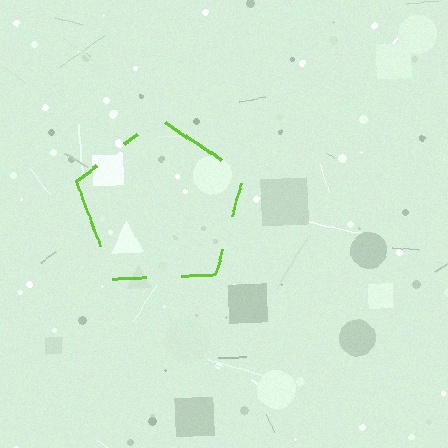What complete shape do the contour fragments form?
The contour fragments form a pentagon.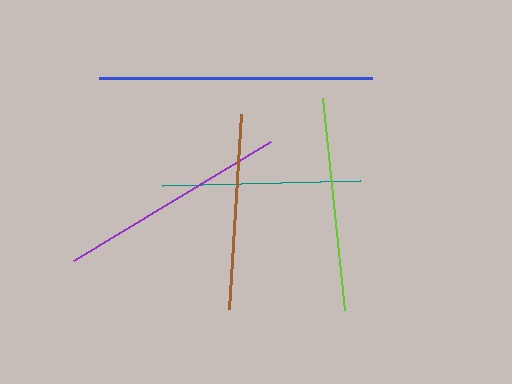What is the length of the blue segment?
The blue segment is approximately 273 pixels long.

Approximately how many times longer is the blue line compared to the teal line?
The blue line is approximately 1.4 times the length of the teal line.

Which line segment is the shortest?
The brown line is the shortest at approximately 196 pixels.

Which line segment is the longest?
The blue line is the longest at approximately 273 pixels.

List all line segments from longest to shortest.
From longest to shortest: blue, purple, lime, teal, brown.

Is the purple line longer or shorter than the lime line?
The purple line is longer than the lime line.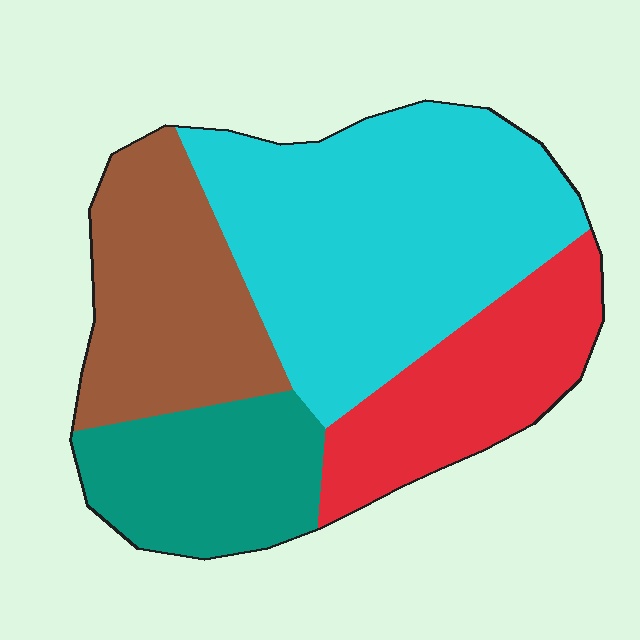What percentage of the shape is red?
Red covers about 20% of the shape.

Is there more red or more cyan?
Cyan.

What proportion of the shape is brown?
Brown takes up about one fifth (1/5) of the shape.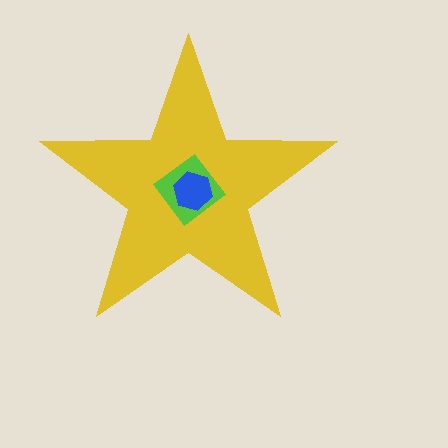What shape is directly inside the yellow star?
The lime diamond.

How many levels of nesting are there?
3.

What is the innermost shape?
The blue hexagon.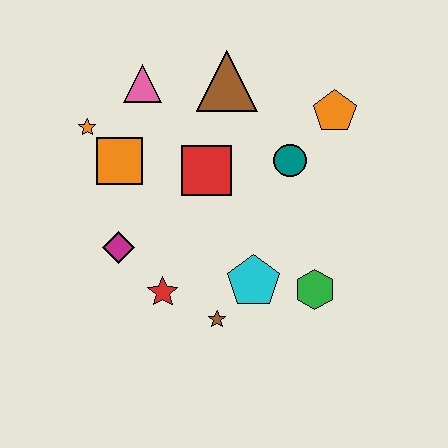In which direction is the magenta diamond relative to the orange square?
The magenta diamond is below the orange square.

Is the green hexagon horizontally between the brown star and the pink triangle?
No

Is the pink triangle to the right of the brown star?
No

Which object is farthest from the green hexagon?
The orange star is farthest from the green hexagon.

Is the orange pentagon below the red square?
No